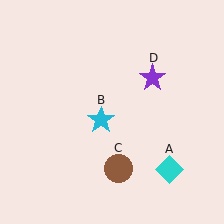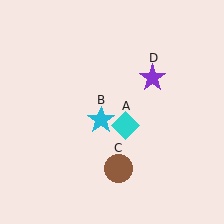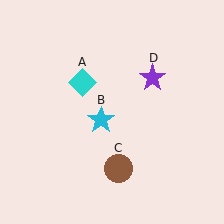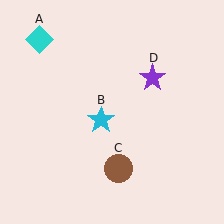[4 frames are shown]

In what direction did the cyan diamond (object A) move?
The cyan diamond (object A) moved up and to the left.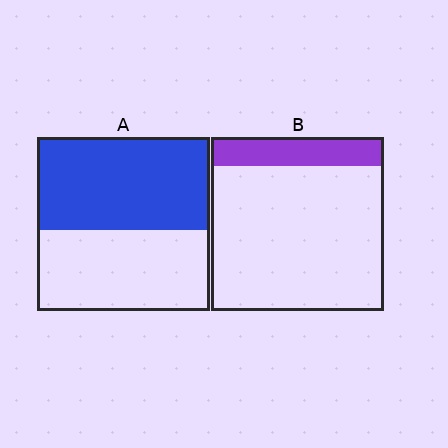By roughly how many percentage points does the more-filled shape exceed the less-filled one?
By roughly 35 percentage points (A over B).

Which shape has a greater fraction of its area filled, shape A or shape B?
Shape A.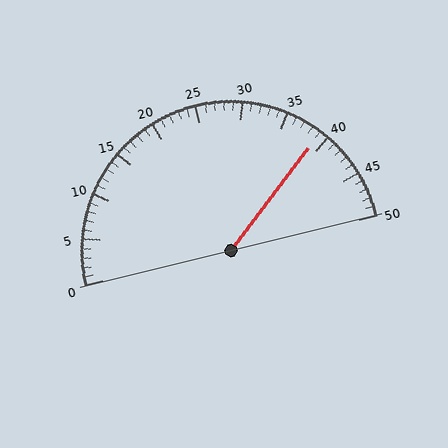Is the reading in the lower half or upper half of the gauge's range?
The reading is in the upper half of the range (0 to 50).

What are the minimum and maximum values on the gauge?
The gauge ranges from 0 to 50.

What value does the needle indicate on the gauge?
The needle indicates approximately 39.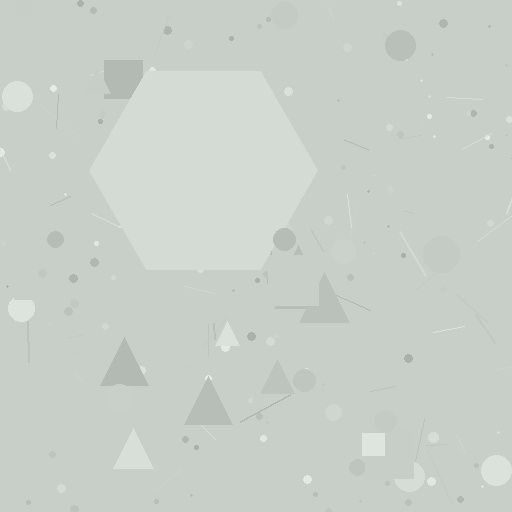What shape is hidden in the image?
A hexagon is hidden in the image.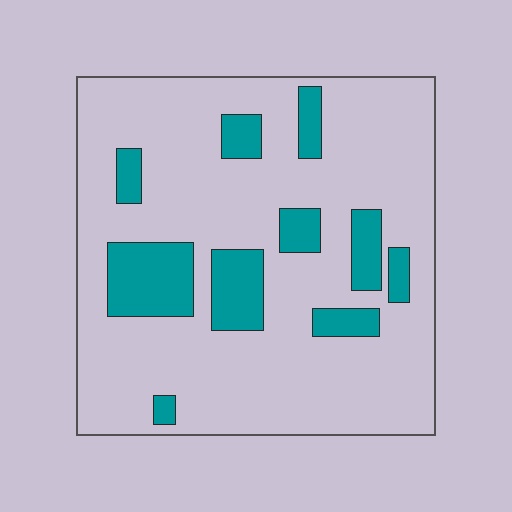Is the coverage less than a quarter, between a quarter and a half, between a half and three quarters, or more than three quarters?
Less than a quarter.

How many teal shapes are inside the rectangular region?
10.